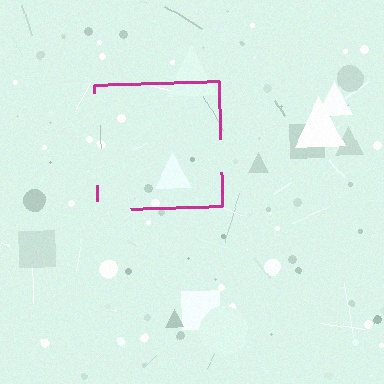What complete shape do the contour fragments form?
The contour fragments form a square.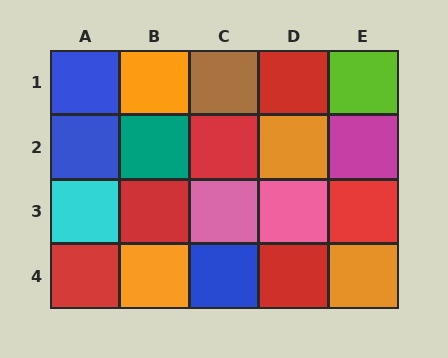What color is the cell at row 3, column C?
Pink.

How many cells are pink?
2 cells are pink.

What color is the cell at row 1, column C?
Brown.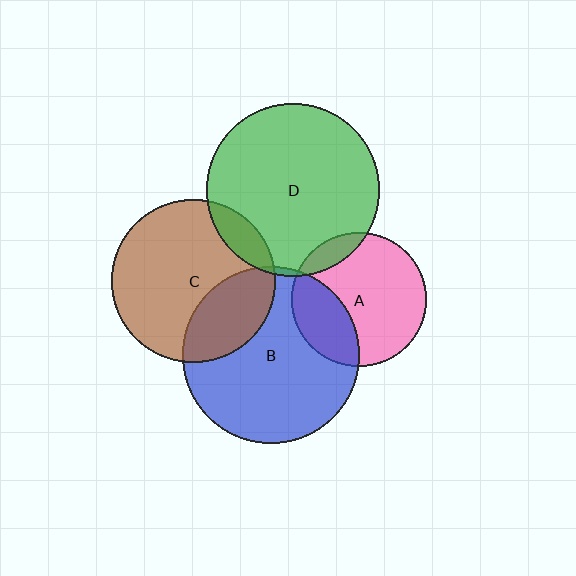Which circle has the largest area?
Circle B (blue).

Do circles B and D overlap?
Yes.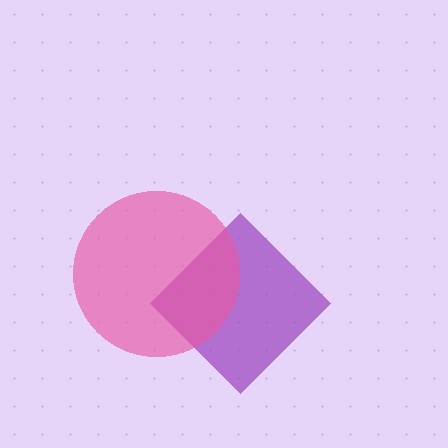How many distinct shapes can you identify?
There are 2 distinct shapes: a purple diamond, a pink circle.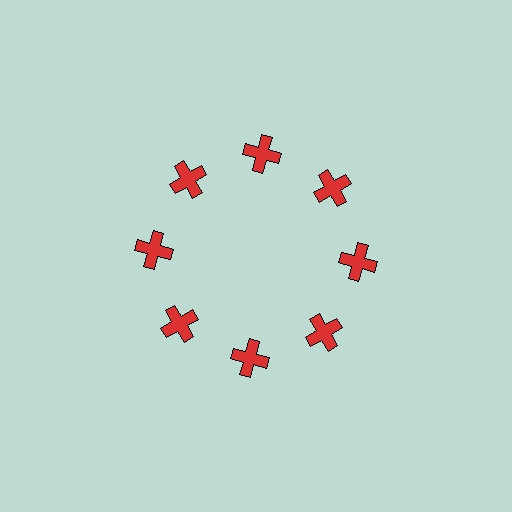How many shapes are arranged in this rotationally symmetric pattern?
There are 8 shapes, arranged in 8 groups of 1.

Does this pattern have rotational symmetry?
Yes, this pattern has 8-fold rotational symmetry. It looks the same after rotating 45 degrees around the center.